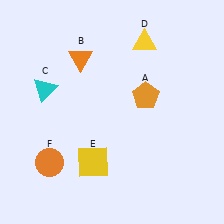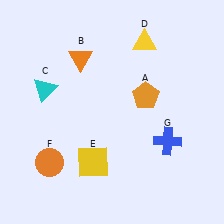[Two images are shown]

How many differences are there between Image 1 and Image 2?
There is 1 difference between the two images.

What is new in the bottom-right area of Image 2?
A blue cross (G) was added in the bottom-right area of Image 2.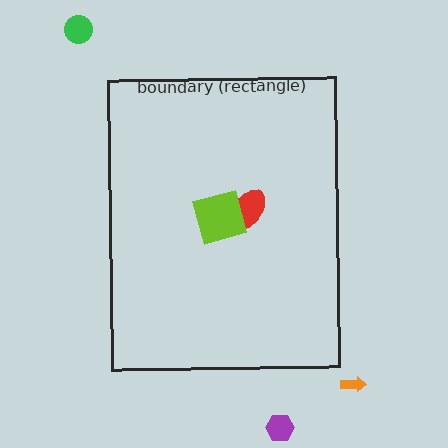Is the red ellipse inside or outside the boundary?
Inside.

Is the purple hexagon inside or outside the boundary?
Outside.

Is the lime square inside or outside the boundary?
Inside.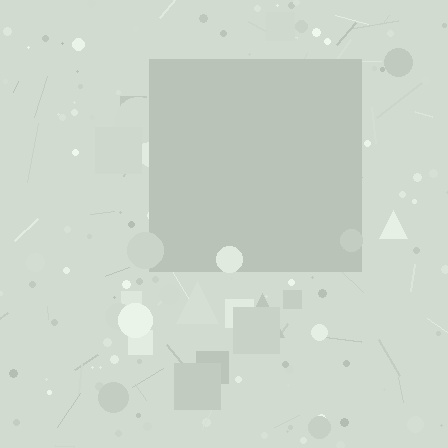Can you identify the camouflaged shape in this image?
The camouflaged shape is a square.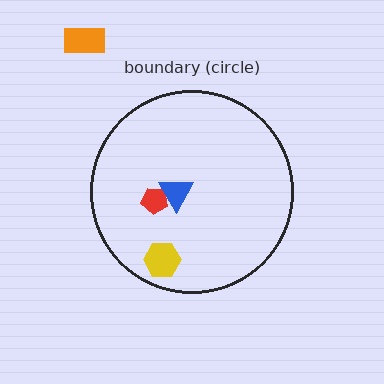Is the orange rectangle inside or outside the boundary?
Outside.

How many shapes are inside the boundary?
3 inside, 1 outside.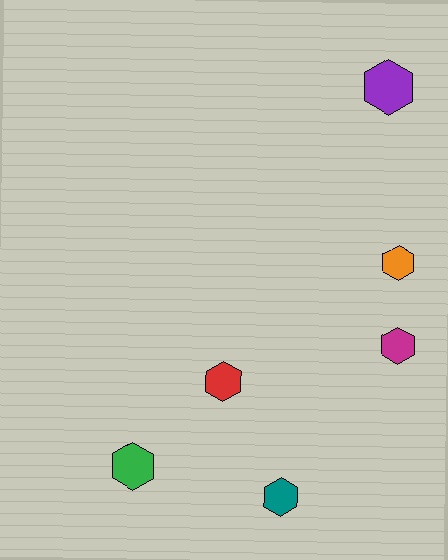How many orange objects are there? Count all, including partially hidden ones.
There is 1 orange object.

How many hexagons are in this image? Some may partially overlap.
There are 6 hexagons.